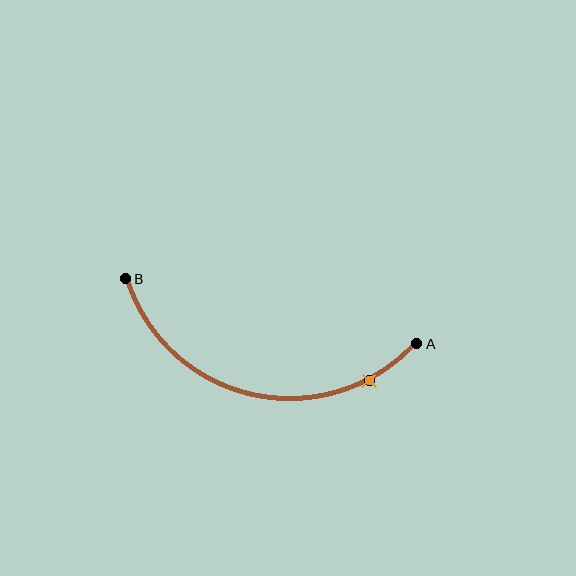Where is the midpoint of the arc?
The arc midpoint is the point on the curve farthest from the straight line joining A and B. It sits below that line.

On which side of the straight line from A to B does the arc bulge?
The arc bulges below the straight line connecting A and B.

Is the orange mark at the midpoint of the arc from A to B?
No. The orange mark lies on the arc but is closer to endpoint A. The arc midpoint would be at the point on the curve equidistant along the arc from both A and B.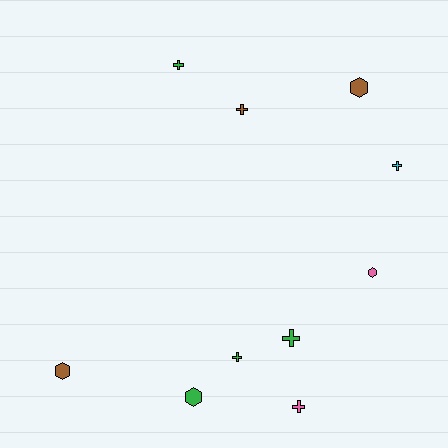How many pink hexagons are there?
There is 1 pink hexagon.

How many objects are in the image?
There are 10 objects.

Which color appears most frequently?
Green, with 4 objects.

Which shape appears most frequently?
Cross, with 6 objects.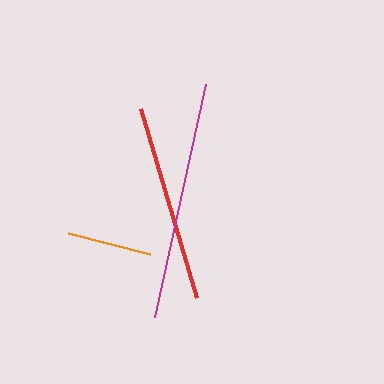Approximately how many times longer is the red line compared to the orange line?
The red line is approximately 2.3 times the length of the orange line.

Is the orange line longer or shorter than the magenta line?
The magenta line is longer than the orange line.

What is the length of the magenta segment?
The magenta segment is approximately 238 pixels long.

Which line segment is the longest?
The magenta line is the longest at approximately 238 pixels.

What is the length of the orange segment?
The orange segment is approximately 84 pixels long.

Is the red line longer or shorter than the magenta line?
The magenta line is longer than the red line.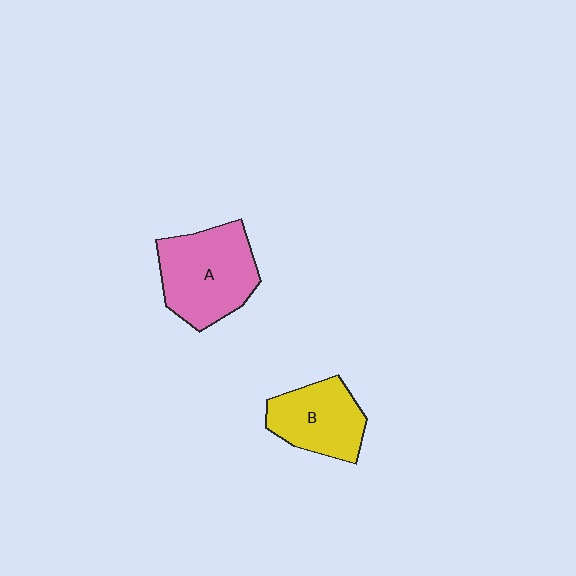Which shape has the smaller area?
Shape B (yellow).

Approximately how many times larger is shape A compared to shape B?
Approximately 1.3 times.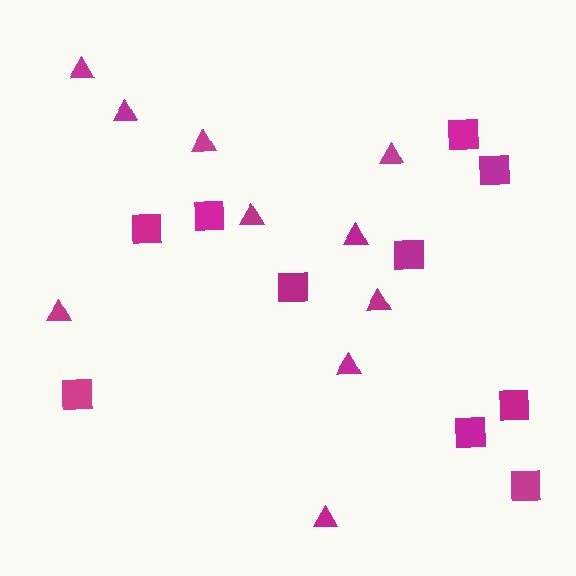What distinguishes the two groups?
There are 2 groups: one group of triangles (10) and one group of squares (10).